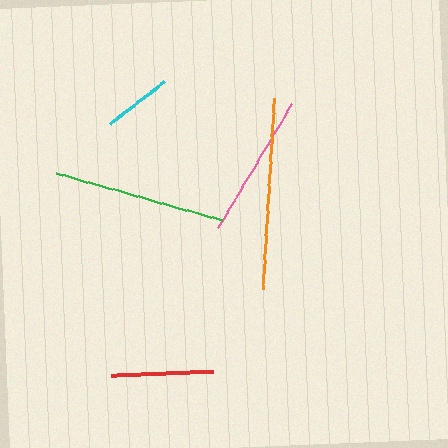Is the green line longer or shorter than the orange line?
The orange line is longer than the green line.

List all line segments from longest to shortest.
From longest to shortest: orange, green, pink, red, cyan.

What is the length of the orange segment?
The orange segment is approximately 192 pixels long.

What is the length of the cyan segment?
The cyan segment is approximately 69 pixels long.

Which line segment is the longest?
The orange line is the longest at approximately 192 pixels.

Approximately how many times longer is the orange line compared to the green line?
The orange line is approximately 1.1 times the length of the green line.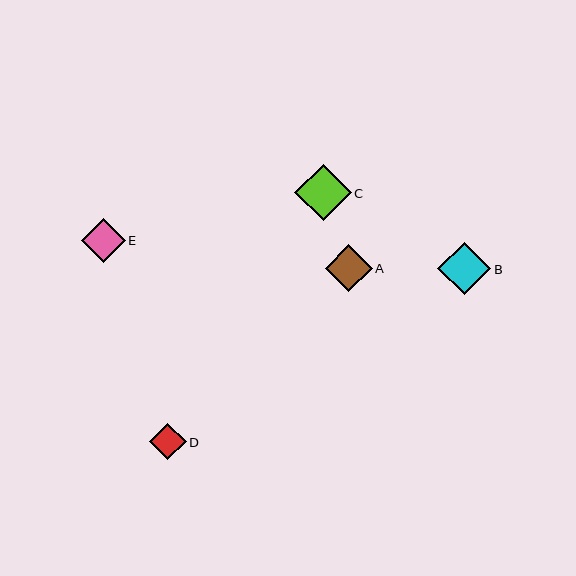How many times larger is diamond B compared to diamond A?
Diamond B is approximately 1.1 times the size of diamond A.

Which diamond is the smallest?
Diamond D is the smallest with a size of approximately 37 pixels.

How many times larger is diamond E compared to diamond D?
Diamond E is approximately 1.2 times the size of diamond D.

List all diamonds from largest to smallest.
From largest to smallest: C, B, A, E, D.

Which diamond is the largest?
Diamond C is the largest with a size of approximately 56 pixels.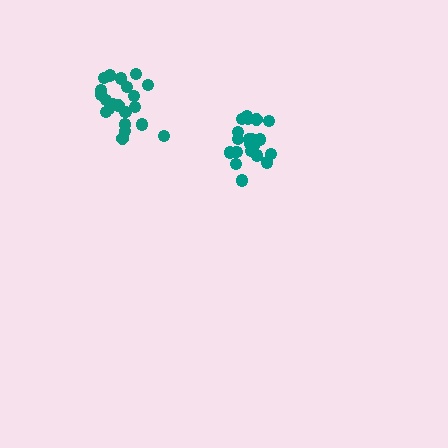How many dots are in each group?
Group 1: 21 dots, Group 2: 21 dots (42 total).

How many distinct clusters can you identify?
There are 2 distinct clusters.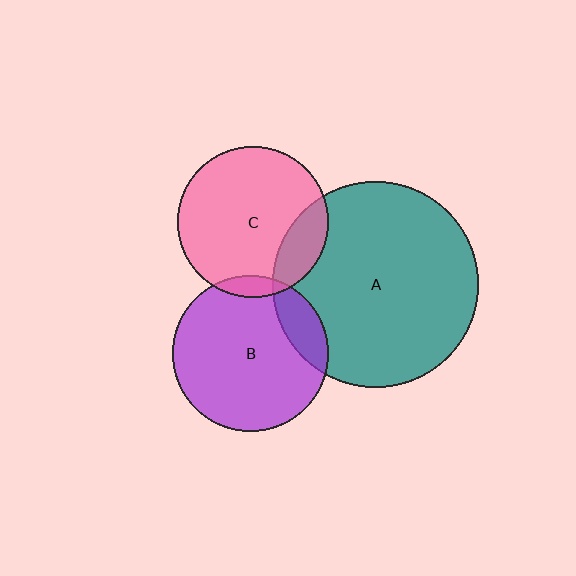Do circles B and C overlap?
Yes.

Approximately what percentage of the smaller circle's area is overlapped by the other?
Approximately 5%.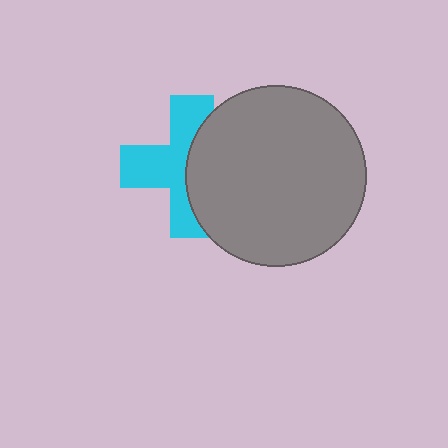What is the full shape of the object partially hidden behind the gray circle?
The partially hidden object is a cyan cross.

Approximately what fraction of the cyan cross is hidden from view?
Roughly 45% of the cyan cross is hidden behind the gray circle.